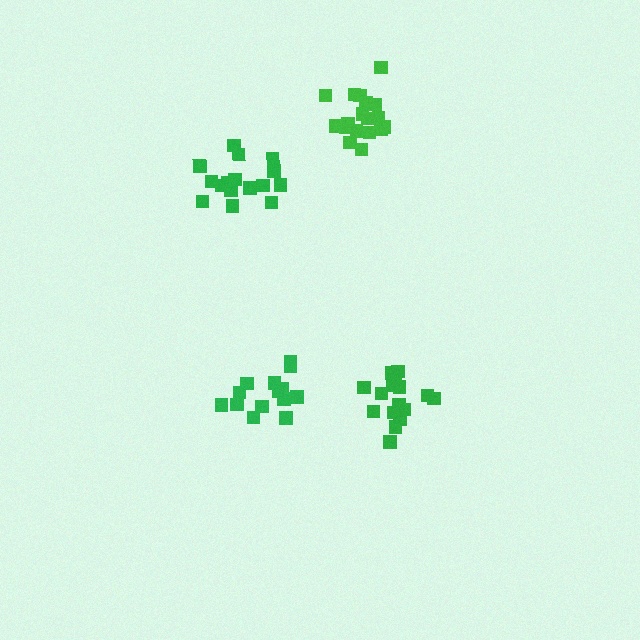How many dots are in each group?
Group 1: 16 dots, Group 2: 19 dots, Group 3: 14 dots, Group 4: 16 dots (65 total).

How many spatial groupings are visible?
There are 4 spatial groupings.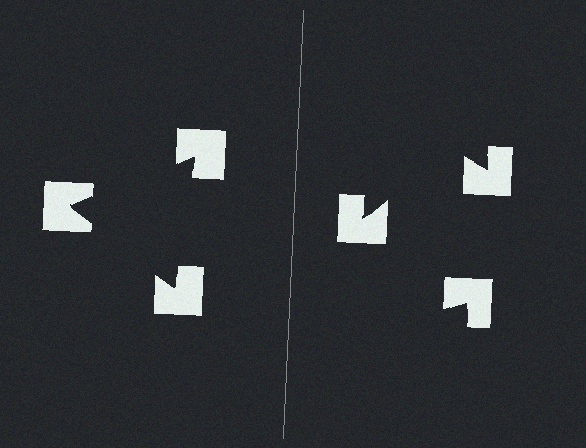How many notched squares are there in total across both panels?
6 — 3 on each side.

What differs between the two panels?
The notched squares are positioned identically on both sides; only the wedge orientations differ. On the left they align to a triangle; on the right they are misaligned.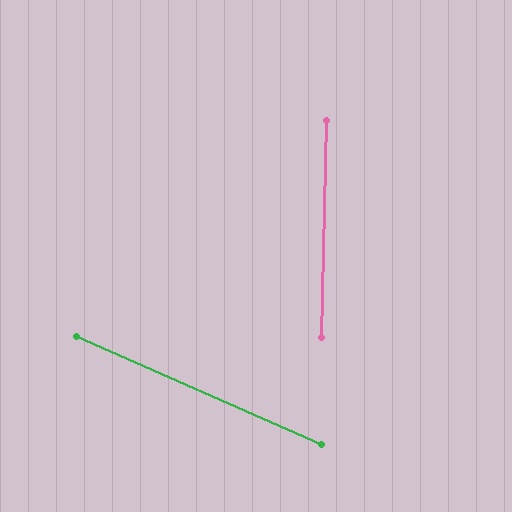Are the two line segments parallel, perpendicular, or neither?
Neither parallel nor perpendicular — they differ by about 67°.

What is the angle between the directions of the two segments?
Approximately 67 degrees.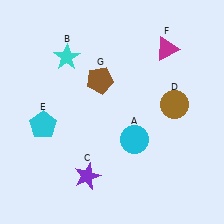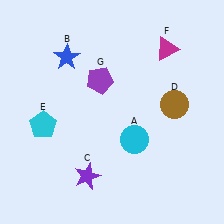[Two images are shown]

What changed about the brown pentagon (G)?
In Image 1, G is brown. In Image 2, it changed to purple.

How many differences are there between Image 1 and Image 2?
There are 2 differences between the two images.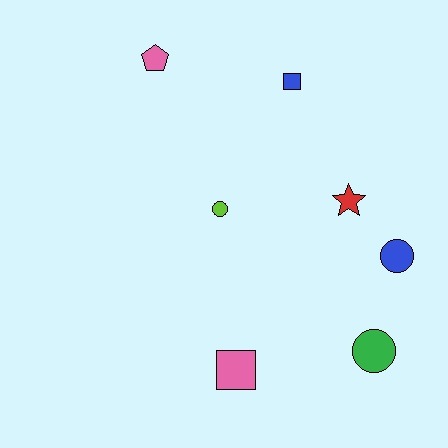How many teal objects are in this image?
There are no teal objects.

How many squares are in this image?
There are 2 squares.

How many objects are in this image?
There are 7 objects.